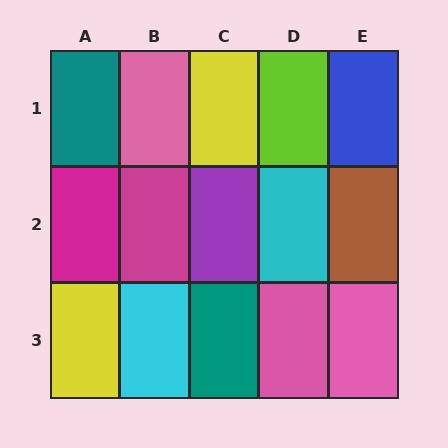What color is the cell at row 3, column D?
Pink.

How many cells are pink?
3 cells are pink.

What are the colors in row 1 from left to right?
Teal, pink, yellow, lime, blue.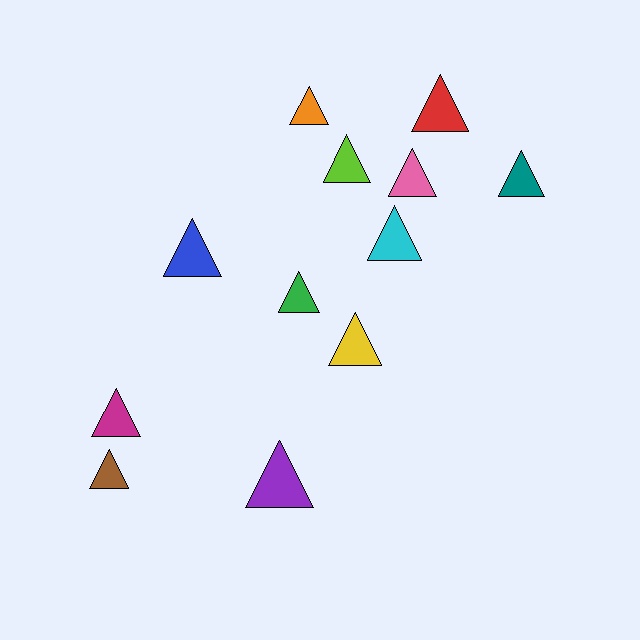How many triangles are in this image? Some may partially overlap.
There are 12 triangles.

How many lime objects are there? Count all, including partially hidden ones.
There is 1 lime object.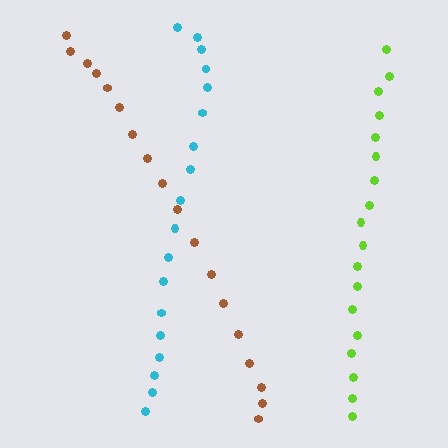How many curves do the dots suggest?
There are 3 distinct paths.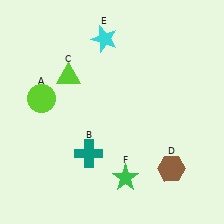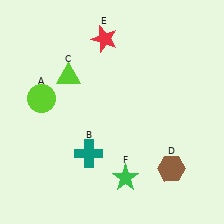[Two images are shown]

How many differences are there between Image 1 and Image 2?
There is 1 difference between the two images.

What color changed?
The star (E) changed from cyan in Image 1 to red in Image 2.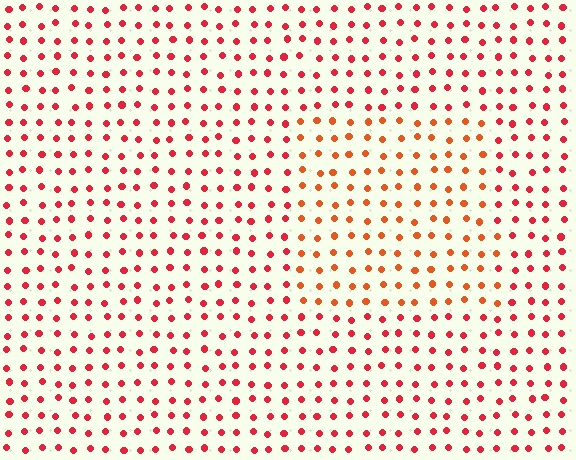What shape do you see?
I see a rectangle.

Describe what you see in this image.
The image is filled with small red elements in a uniform arrangement. A rectangle-shaped region is visible where the elements are tinted to a slightly different hue, forming a subtle color boundary.